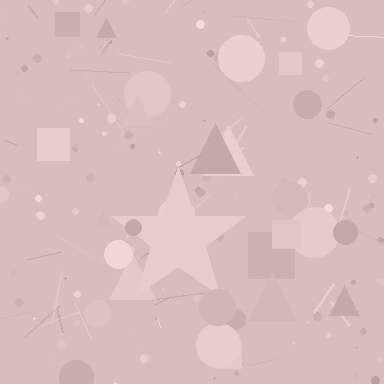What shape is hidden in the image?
A star is hidden in the image.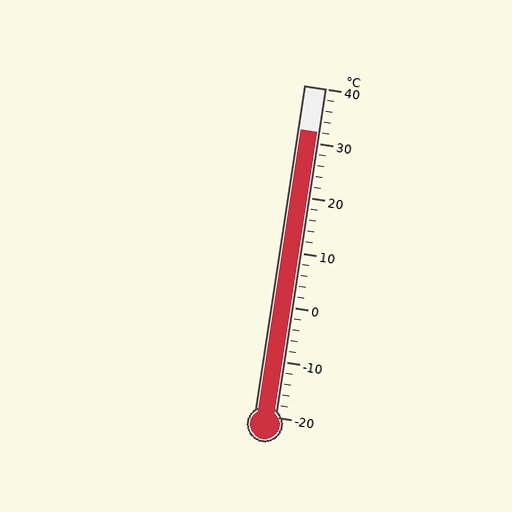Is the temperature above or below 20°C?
The temperature is above 20°C.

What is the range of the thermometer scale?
The thermometer scale ranges from -20°C to 40°C.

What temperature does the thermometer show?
The thermometer shows approximately 32°C.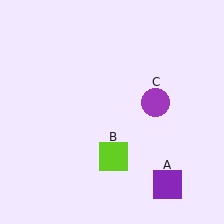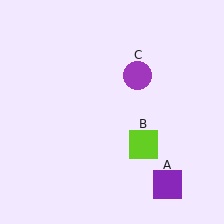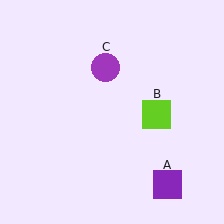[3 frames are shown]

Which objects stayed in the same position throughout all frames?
Purple square (object A) remained stationary.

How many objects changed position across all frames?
2 objects changed position: lime square (object B), purple circle (object C).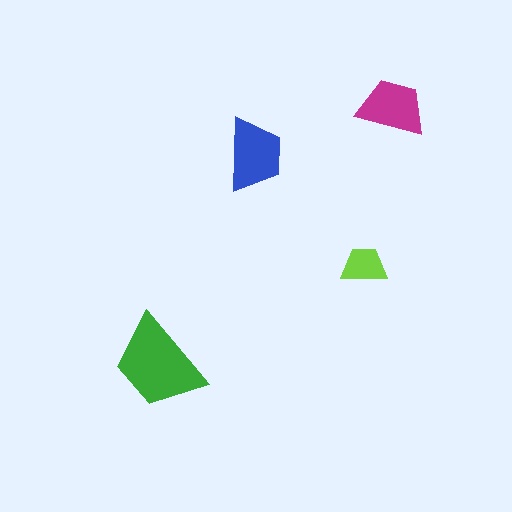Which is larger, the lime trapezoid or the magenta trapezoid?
The magenta one.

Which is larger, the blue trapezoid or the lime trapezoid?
The blue one.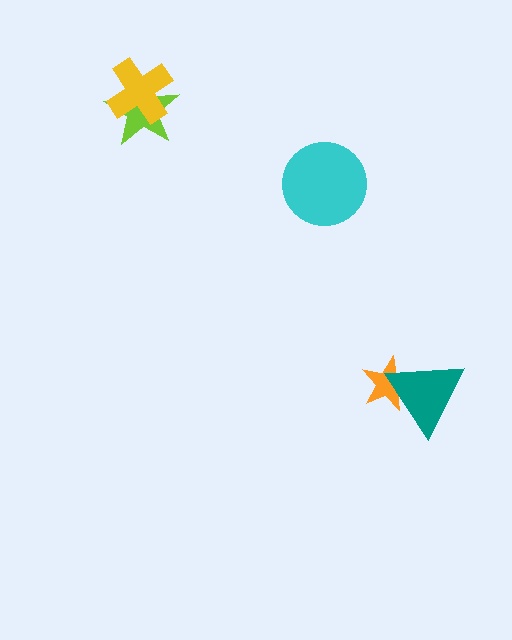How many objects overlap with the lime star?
1 object overlaps with the lime star.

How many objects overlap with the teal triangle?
1 object overlaps with the teal triangle.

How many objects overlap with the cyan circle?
0 objects overlap with the cyan circle.